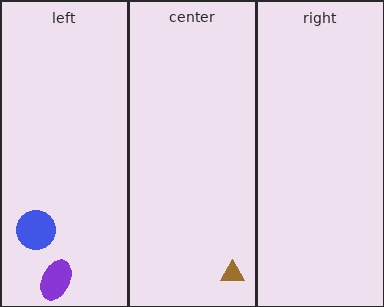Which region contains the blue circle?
The left region.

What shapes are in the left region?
The blue circle, the purple ellipse.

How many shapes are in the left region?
2.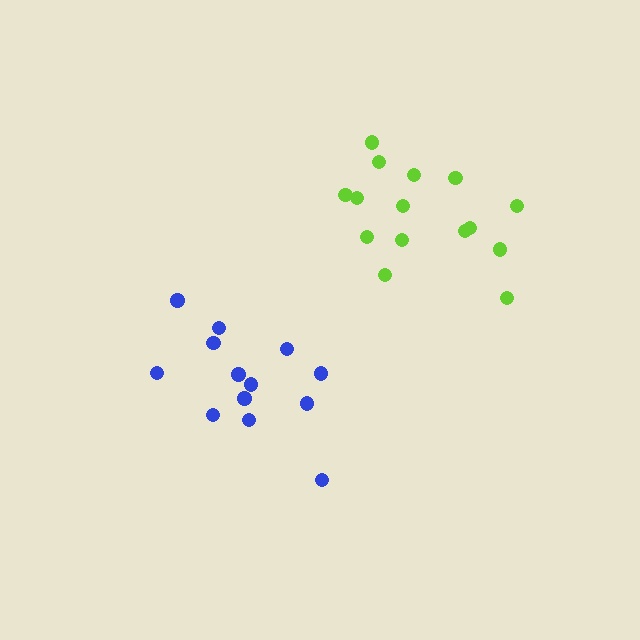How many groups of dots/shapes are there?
There are 2 groups.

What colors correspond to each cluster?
The clusters are colored: blue, lime.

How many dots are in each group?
Group 1: 13 dots, Group 2: 15 dots (28 total).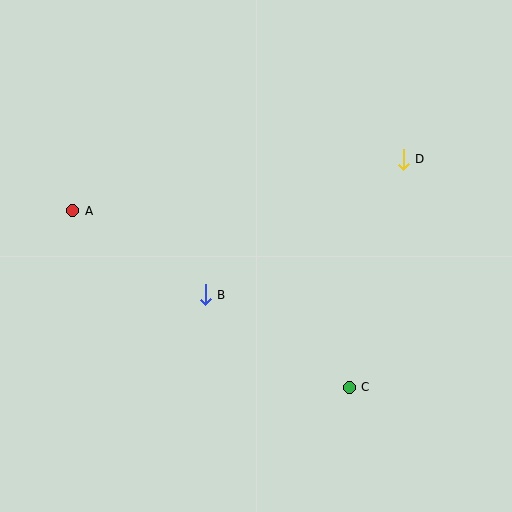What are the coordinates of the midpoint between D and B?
The midpoint between D and B is at (304, 227).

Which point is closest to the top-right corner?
Point D is closest to the top-right corner.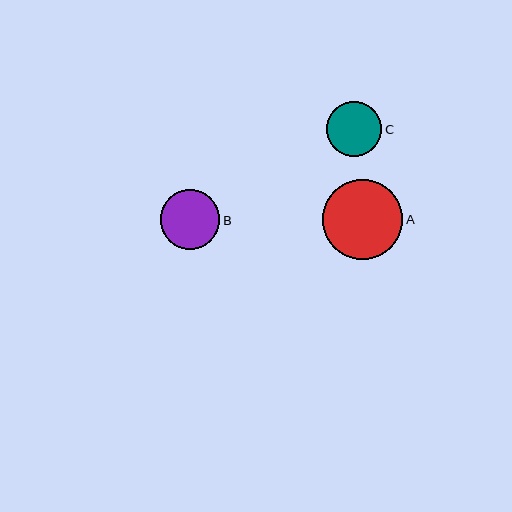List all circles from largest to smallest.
From largest to smallest: A, B, C.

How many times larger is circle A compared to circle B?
Circle A is approximately 1.3 times the size of circle B.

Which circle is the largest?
Circle A is the largest with a size of approximately 80 pixels.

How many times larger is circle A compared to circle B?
Circle A is approximately 1.3 times the size of circle B.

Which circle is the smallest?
Circle C is the smallest with a size of approximately 55 pixels.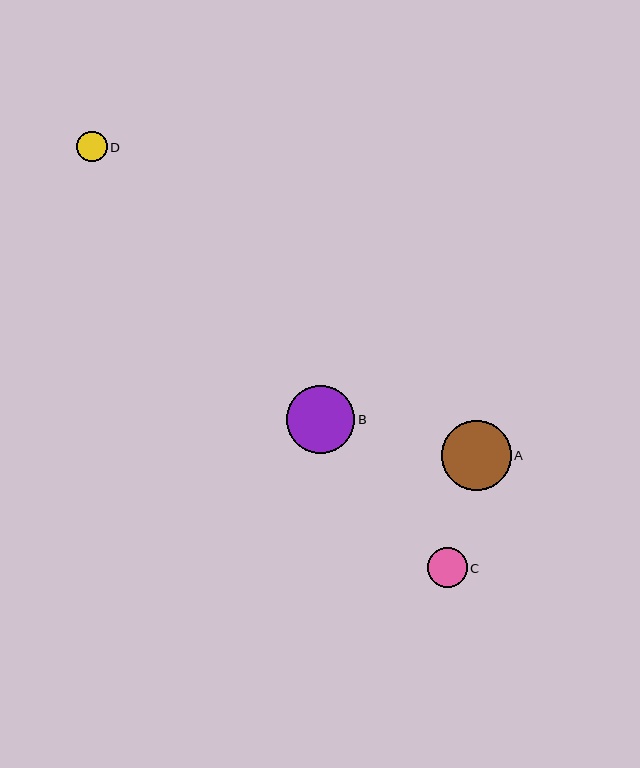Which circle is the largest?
Circle A is the largest with a size of approximately 70 pixels.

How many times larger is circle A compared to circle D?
Circle A is approximately 2.3 times the size of circle D.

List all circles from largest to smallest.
From largest to smallest: A, B, C, D.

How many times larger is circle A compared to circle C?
Circle A is approximately 1.8 times the size of circle C.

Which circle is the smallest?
Circle D is the smallest with a size of approximately 31 pixels.